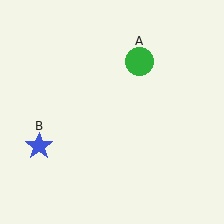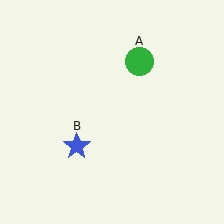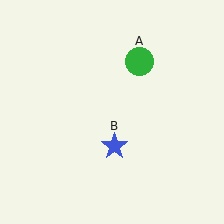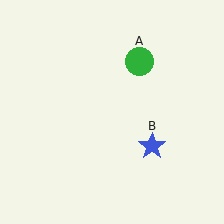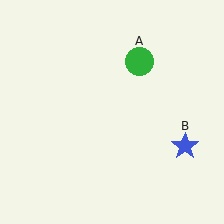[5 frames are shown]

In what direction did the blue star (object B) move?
The blue star (object B) moved right.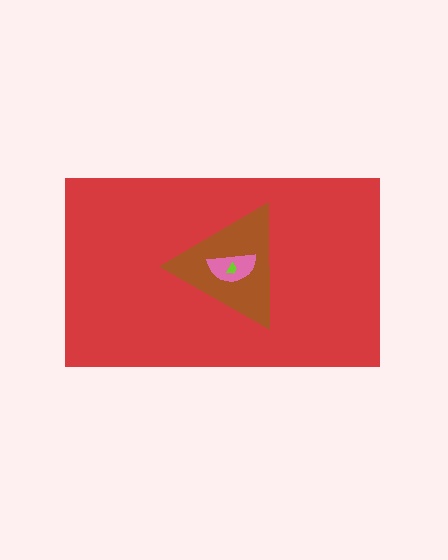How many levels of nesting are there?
4.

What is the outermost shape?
The red rectangle.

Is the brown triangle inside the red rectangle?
Yes.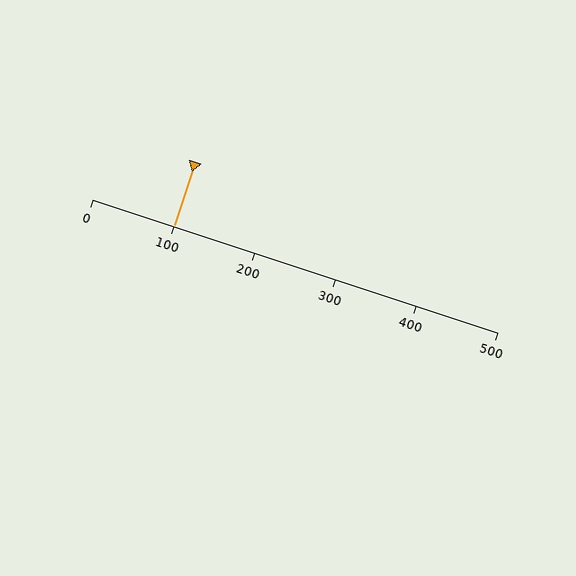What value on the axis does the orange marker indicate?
The marker indicates approximately 100.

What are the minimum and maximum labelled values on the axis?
The axis runs from 0 to 500.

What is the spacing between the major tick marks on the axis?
The major ticks are spaced 100 apart.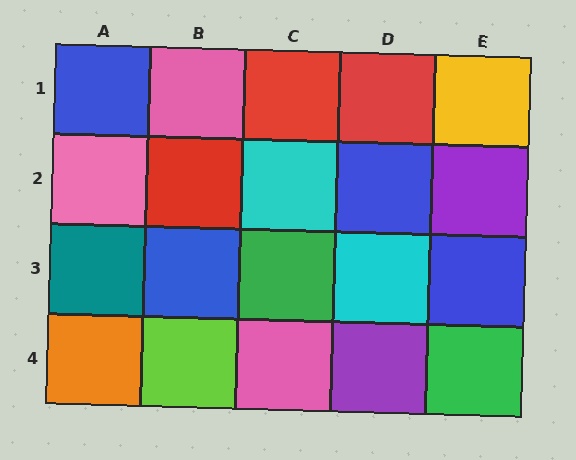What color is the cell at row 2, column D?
Blue.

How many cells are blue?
4 cells are blue.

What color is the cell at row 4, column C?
Pink.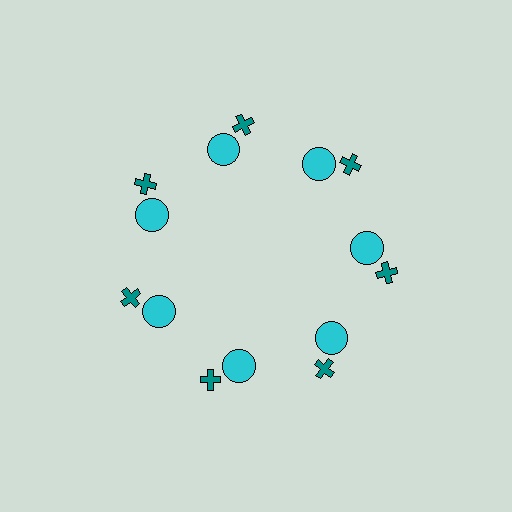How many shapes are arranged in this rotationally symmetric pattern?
There are 14 shapes, arranged in 7 groups of 2.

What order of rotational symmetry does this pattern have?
This pattern has 7-fold rotational symmetry.